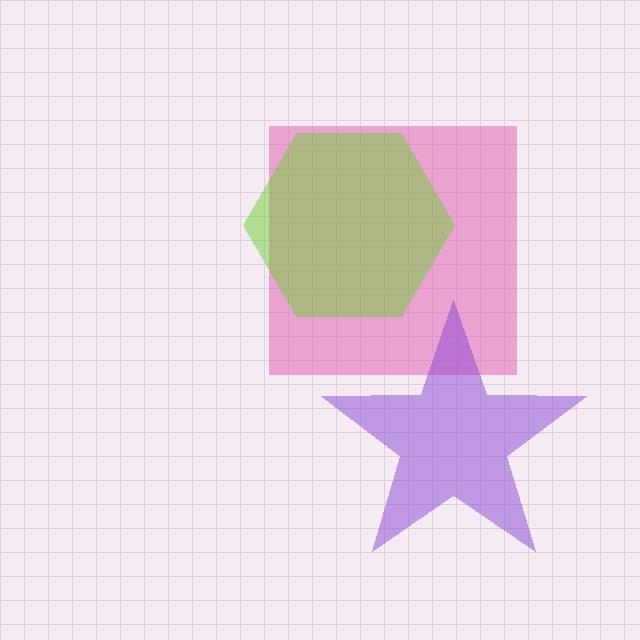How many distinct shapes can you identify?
There are 3 distinct shapes: a pink square, a purple star, a lime hexagon.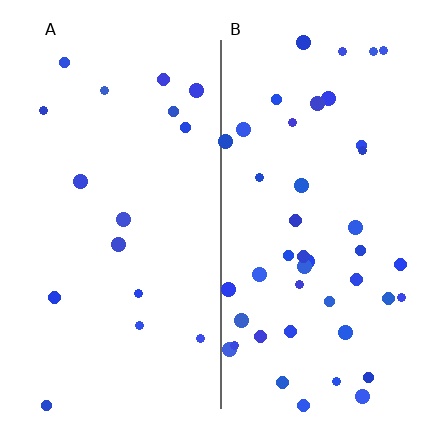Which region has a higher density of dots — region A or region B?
B (the right).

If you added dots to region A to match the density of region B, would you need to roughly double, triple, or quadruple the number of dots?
Approximately triple.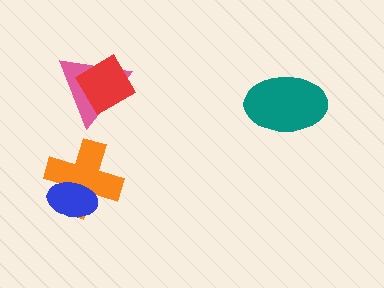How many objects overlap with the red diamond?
1 object overlaps with the red diamond.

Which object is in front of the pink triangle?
The red diamond is in front of the pink triangle.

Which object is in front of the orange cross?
The blue ellipse is in front of the orange cross.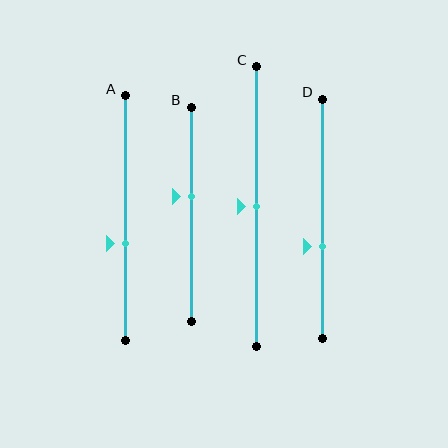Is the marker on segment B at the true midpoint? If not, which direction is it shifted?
No, the marker on segment B is shifted upward by about 8% of the segment length.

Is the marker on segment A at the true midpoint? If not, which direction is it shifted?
No, the marker on segment A is shifted downward by about 10% of the segment length.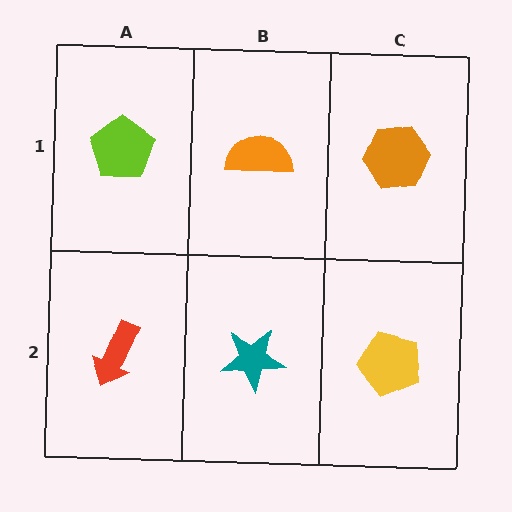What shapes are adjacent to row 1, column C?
A yellow pentagon (row 2, column C), an orange semicircle (row 1, column B).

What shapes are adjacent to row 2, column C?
An orange hexagon (row 1, column C), a teal star (row 2, column B).